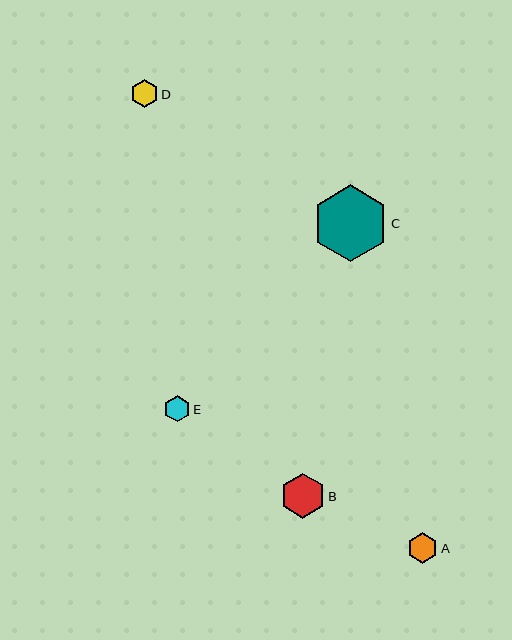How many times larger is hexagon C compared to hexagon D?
Hexagon C is approximately 2.7 times the size of hexagon D.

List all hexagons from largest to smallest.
From largest to smallest: C, B, A, D, E.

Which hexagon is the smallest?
Hexagon E is the smallest with a size of approximately 26 pixels.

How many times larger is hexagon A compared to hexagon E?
Hexagon A is approximately 1.2 times the size of hexagon E.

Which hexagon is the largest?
Hexagon C is the largest with a size of approximately 76 pixels.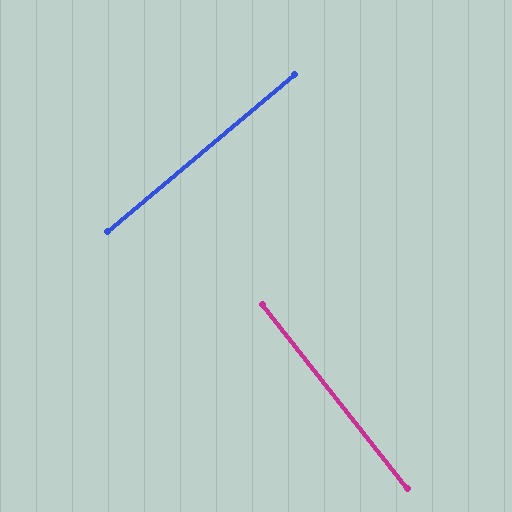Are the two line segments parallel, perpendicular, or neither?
Perpendicular — they meet at approximately 88°.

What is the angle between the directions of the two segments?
Approximately 88 degrees.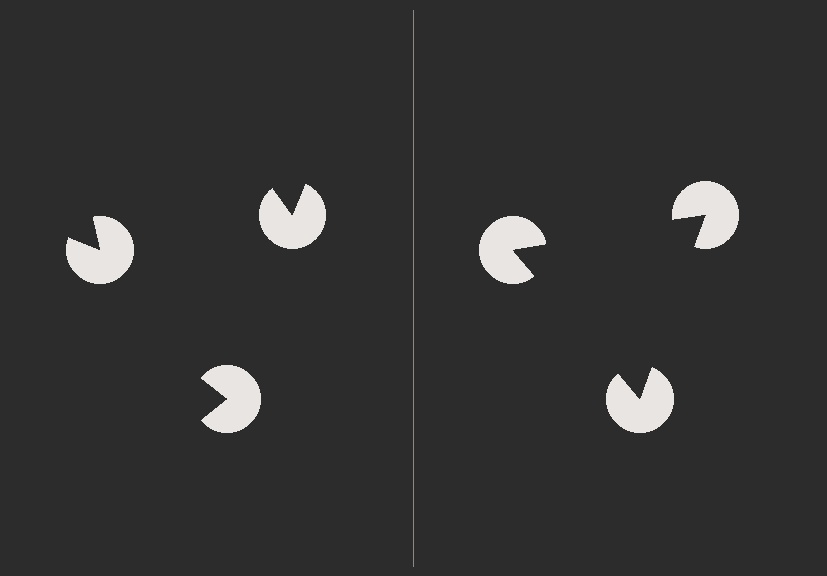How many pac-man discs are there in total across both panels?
6 — 3 on each side.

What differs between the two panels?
The pac-man discs are positioned identically on both sides; only the wedge orientations differ. On the right they align to a triangle; on the left they are misaligned.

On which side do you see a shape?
An illusory triangle appears on the right side. On the left side the wedge cuts are rotated, so no coherent shape forms.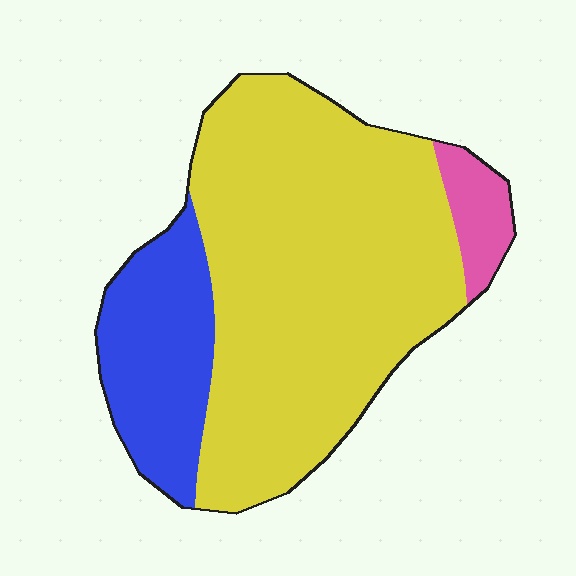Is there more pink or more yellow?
Yellow.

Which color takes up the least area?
Pink, at roughly 5%.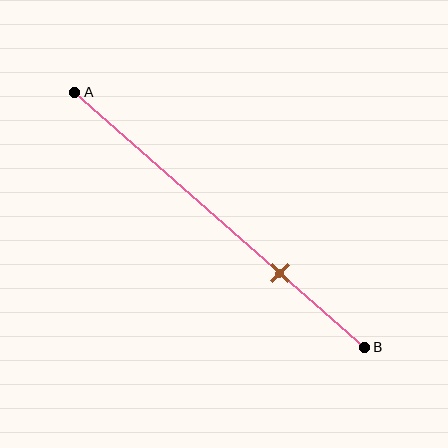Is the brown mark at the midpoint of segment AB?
No, the mark is at about 70% from A, not at the 50% midpoint.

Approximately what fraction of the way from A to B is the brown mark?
The brown mark is approximately 70% of the way from A to B.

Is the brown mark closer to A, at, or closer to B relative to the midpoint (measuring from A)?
The brown mark is closer to point B than the midpoint of segment AB.